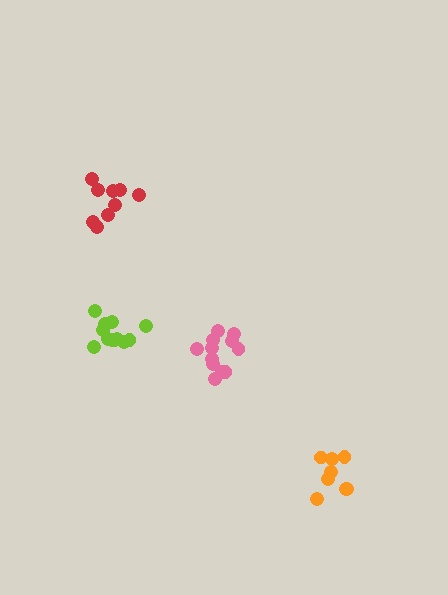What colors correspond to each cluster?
The clusters are colored: red, pink, orange, lime.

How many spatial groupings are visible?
There are 4 spatial groupings.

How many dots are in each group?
Group 1: 9 dots, Group 2: 12 dots, Group 3: 8 dots, Group 4: 12 dots (41 total).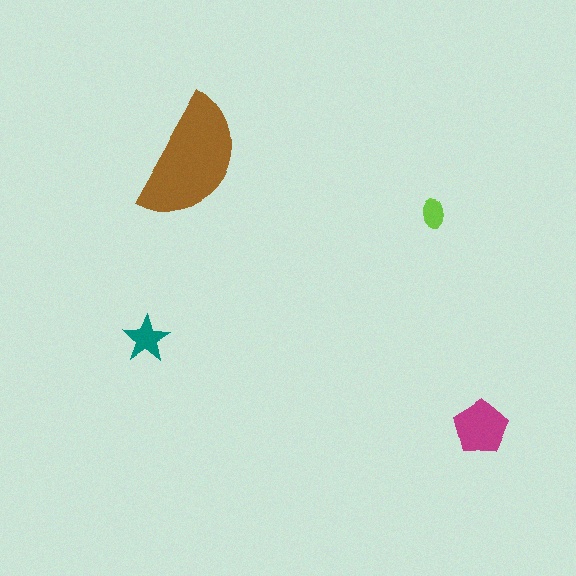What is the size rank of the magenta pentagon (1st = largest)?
2nd.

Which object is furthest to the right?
The magenta pentagon is rightmost.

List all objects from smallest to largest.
The lime ellipse, the teal star, the magenta pentagon, the brown semicircle.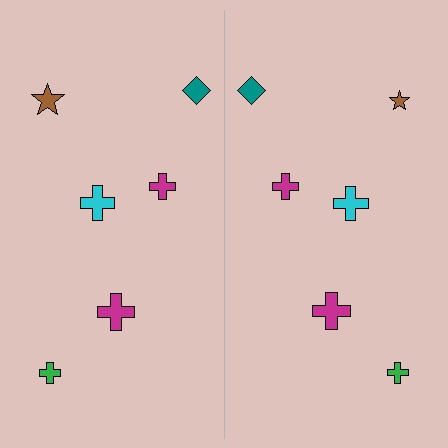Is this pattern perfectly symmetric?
No, the pattern is not perfectly symmetric. The brown star on the right side has a different size than its mirror counterpart.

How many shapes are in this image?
There are 12 shapes in this image.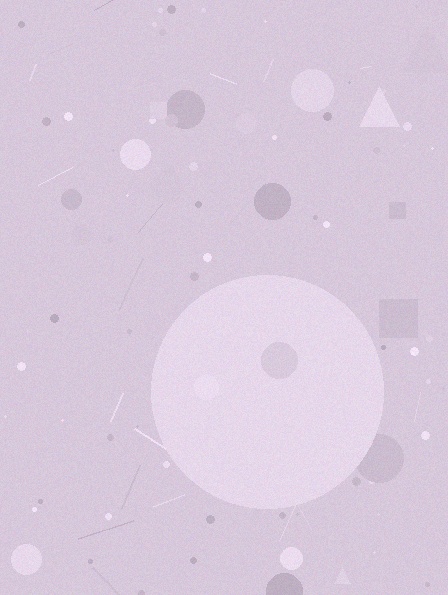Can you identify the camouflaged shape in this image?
The camouflaged shape is a circle.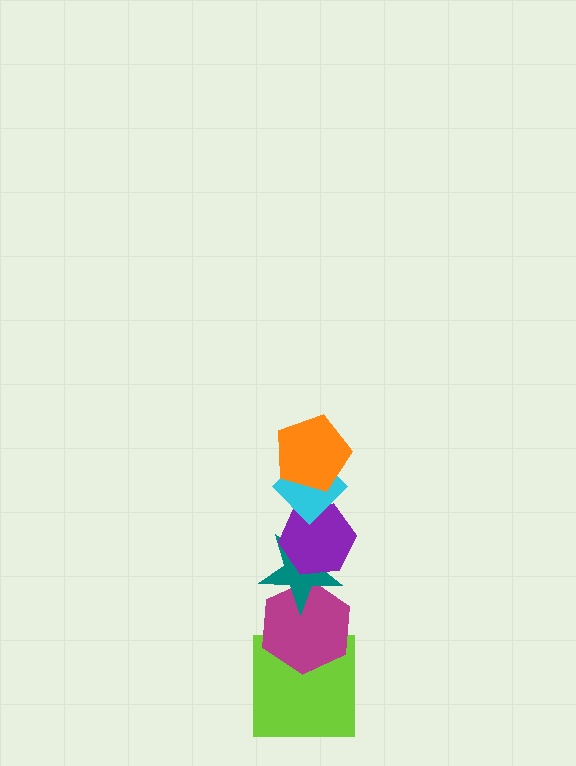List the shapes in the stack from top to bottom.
From top to bottom: the orange pentagon, the cyan diamond, the purple hexagon, the teal star, the magenta hexagon, the lime square.